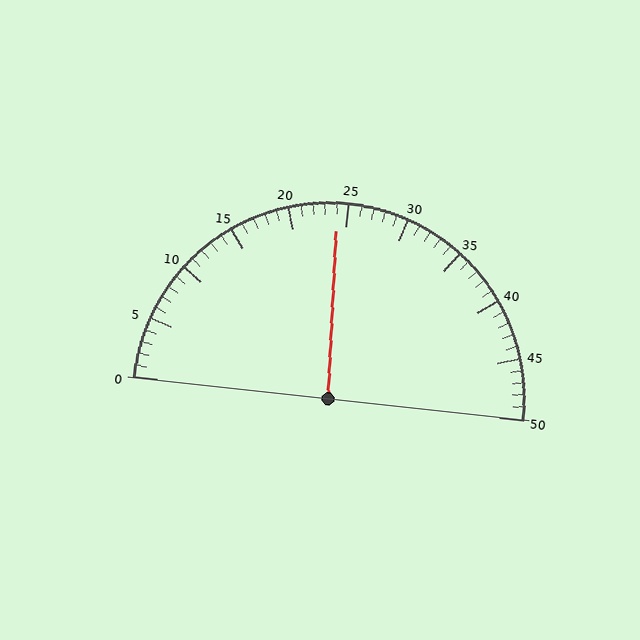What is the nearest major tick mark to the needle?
The nearest major tick mark is 25.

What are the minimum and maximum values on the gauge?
The gauge ranges from 0 to 50.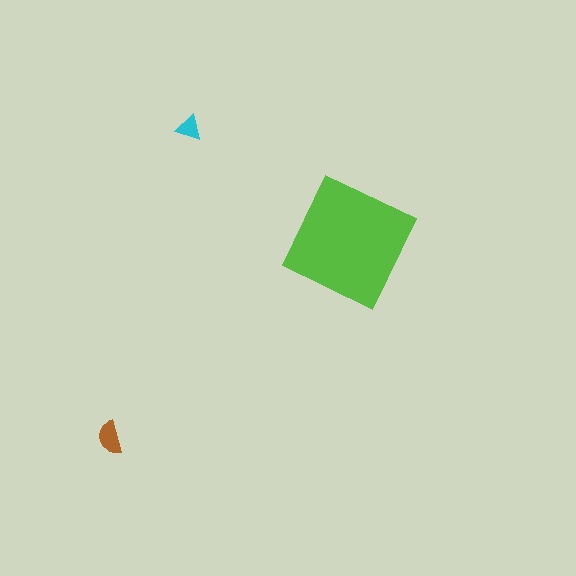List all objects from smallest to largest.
The cyan triangle, the brown semicircle, the lime square.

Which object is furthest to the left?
The brown semicircle is leftmost.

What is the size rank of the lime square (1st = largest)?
1st.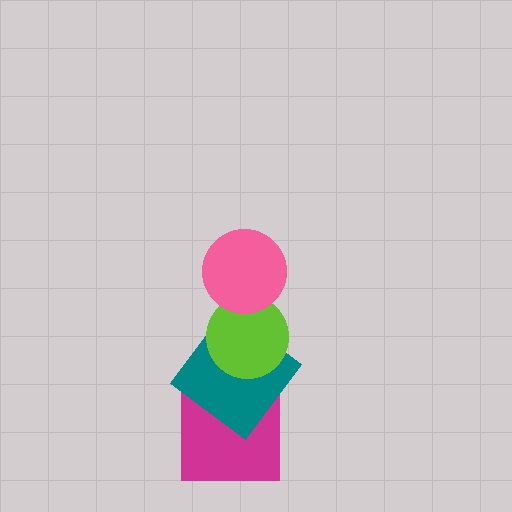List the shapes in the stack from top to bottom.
From top to bottom: the pink circle, the lime circle, the teal diamond, the magenta square.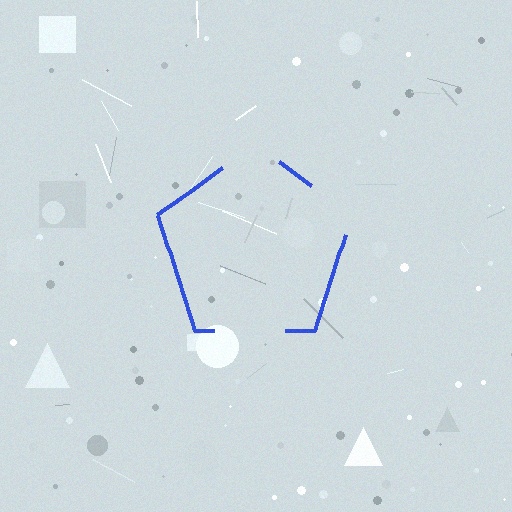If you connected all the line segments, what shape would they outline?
They would outline a pentagon.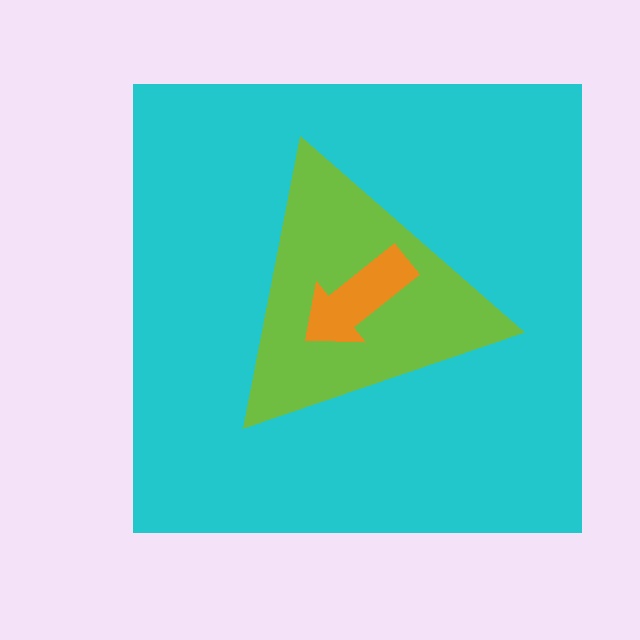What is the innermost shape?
The orange arrow.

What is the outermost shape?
The cyan square.